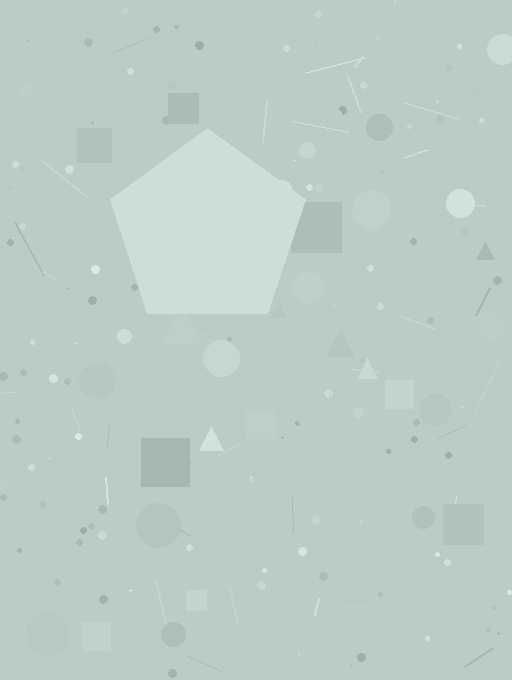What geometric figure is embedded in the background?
A pentagon is embedded in the background.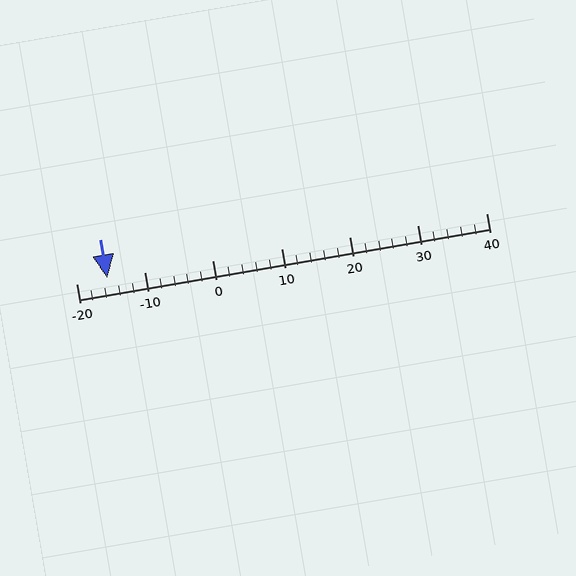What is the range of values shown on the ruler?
The ruler shows values from -20 to 40.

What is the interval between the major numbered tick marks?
The major tick marks are spaced 10 units apart.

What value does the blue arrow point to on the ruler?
The blue arrow points to approximately -15.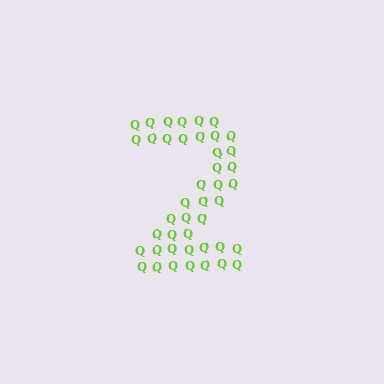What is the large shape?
The large shape is the digit 2.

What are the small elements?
The small elements are letter Q's.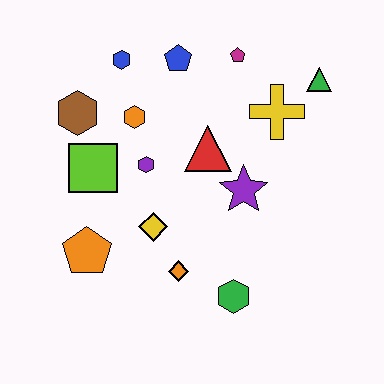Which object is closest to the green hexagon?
The orange diamond is closest to the green hexagon.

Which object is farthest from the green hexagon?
The blue hexagon is farthest from the green hexagon.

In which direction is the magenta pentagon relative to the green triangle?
The magenta pentagon is to the left of the green triangle.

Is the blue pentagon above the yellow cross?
Yes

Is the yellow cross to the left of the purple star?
No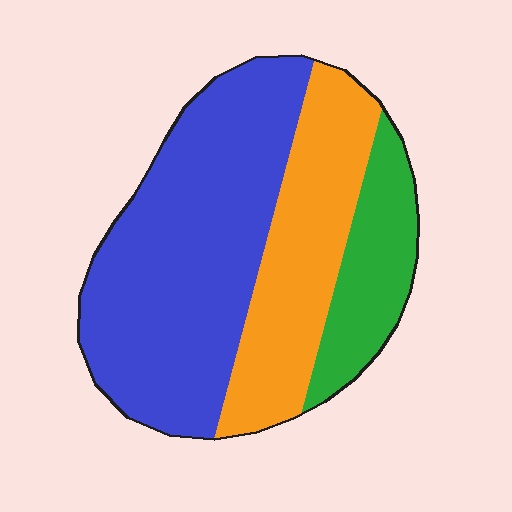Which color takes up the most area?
Blue, at roughly 55%.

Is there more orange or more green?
Orange.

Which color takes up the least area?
Green, at roughly 15%.